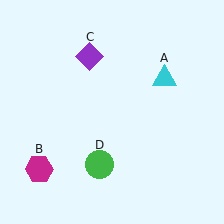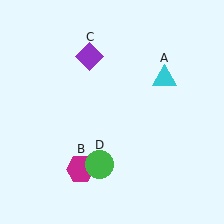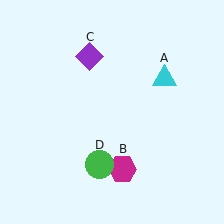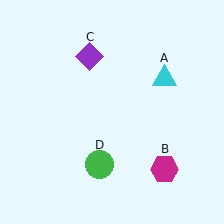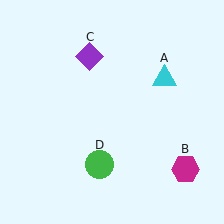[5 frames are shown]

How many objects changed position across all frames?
1 object changed position: magenta hexagon (object B).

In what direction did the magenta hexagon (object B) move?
The magenta hexagon (object B) moved right.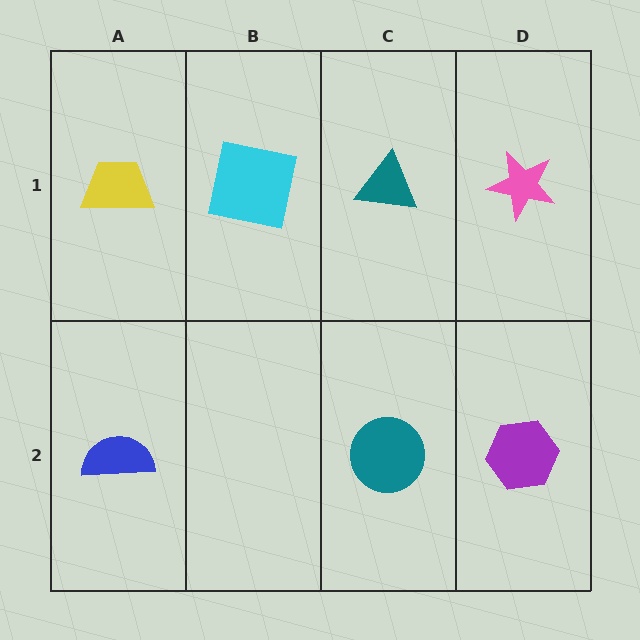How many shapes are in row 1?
4 shapes.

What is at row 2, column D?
A purple hexagon.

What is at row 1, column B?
A cyan square.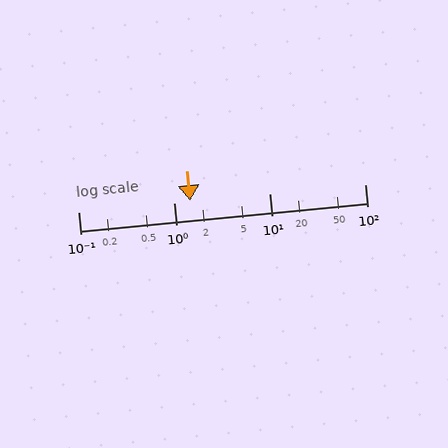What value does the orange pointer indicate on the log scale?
The pointer indicates approximately 1.5.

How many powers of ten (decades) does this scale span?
The scale spans 3 decades, from 0.1 to 100.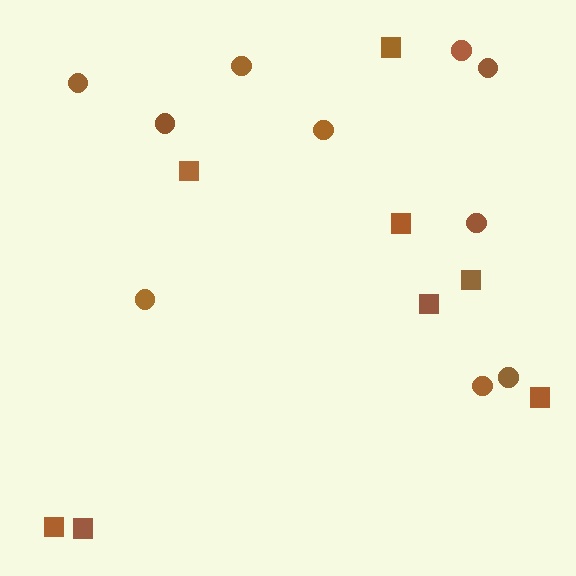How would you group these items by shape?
There are 2 groups: one group of squares (8) and one group of circles (10).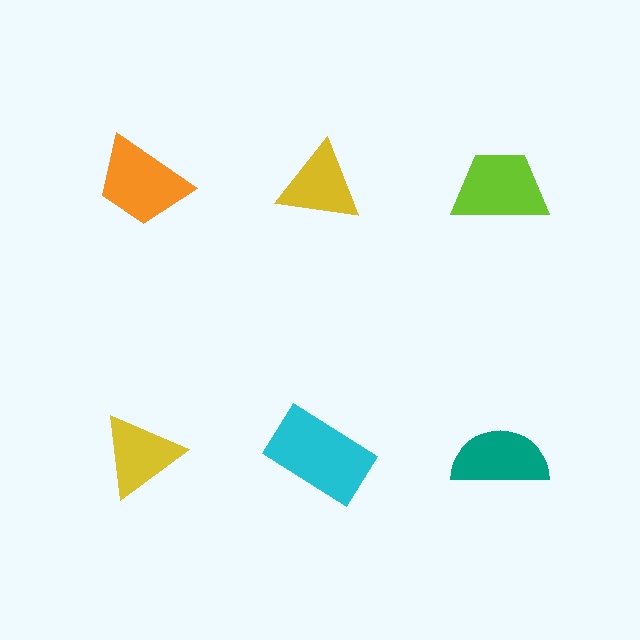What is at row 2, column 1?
A yellow triangle.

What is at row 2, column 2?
A cyan rectangle.